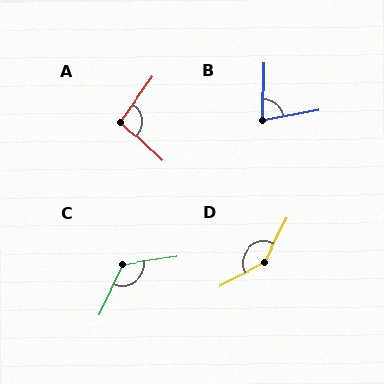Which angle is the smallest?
B, at approximately 78 degrees.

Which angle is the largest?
D, at approximately 144 degrees.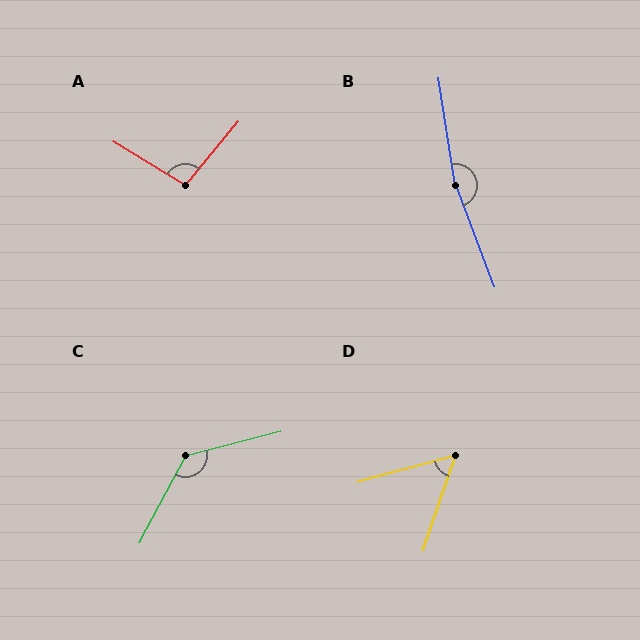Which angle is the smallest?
D, at approximately 56 degrees.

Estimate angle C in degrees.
Approximately 132 degrees.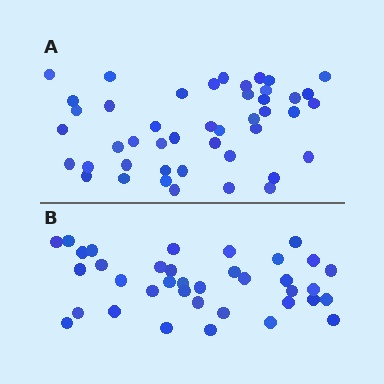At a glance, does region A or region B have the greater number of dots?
Region A (the top region) has more dots.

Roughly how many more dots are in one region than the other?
Region A has roughly 8 or so more dots than region B.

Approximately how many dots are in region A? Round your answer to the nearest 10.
About 40 dots. (The exact count is 45, which rounds to 40.)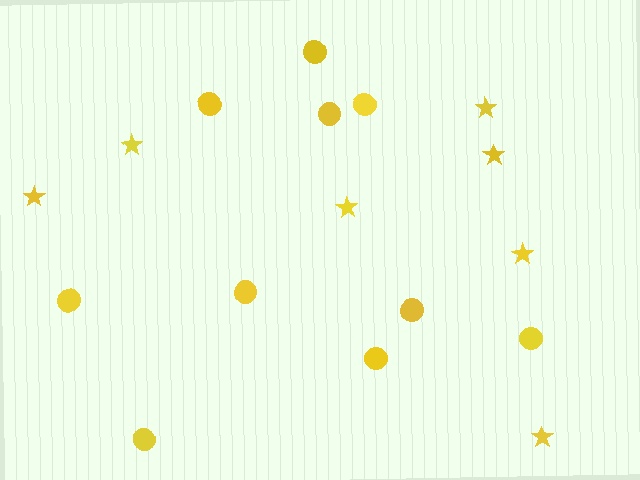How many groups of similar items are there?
There are 2 groups: one group of stars (7) and one group of circles (10).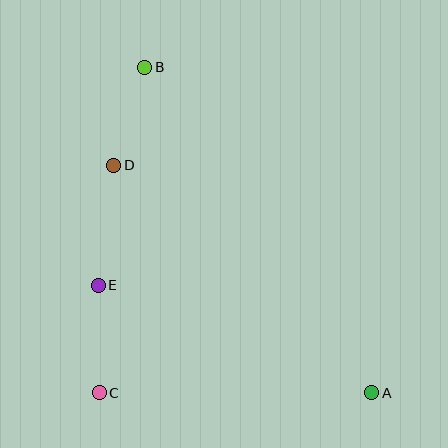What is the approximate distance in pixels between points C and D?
The distance between C and D is approximately 228 pixels.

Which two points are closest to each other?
Points B and D are closest to each other.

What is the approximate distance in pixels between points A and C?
The distance between A and C is approximately 272 pixels.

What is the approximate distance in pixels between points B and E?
The distance between B and E is approximately 223 pixels.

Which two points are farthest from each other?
Points A and B are farthest from each other.